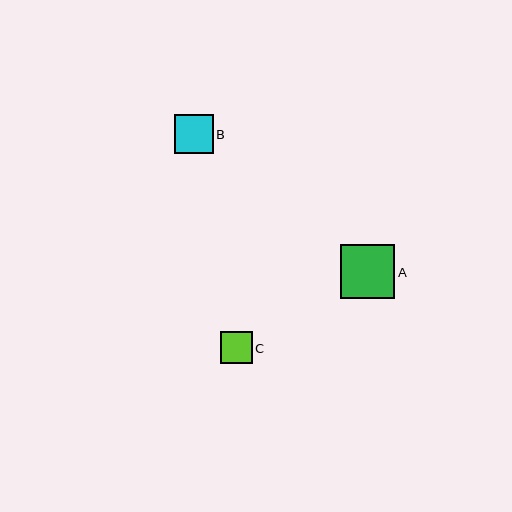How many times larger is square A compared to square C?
Square A is approximately 1.7 times the size of square C.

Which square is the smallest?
Square C is the smallest with a size of approximately 32 pixels.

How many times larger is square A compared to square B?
Square A is approximately 1.4 times the size of square B.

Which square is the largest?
Square A is the largest with a size of approximately 54 pixels.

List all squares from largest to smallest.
From largest to smallest: A, B, C.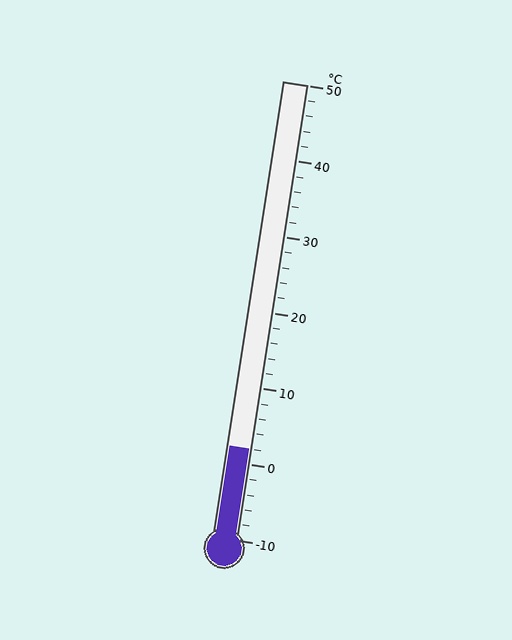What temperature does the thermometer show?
The thermometer shows approximately 2°C.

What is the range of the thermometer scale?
The thermometer scale ranges from -10°C to 50°C.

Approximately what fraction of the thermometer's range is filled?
The thermometer is filled to approximately 20% of its range.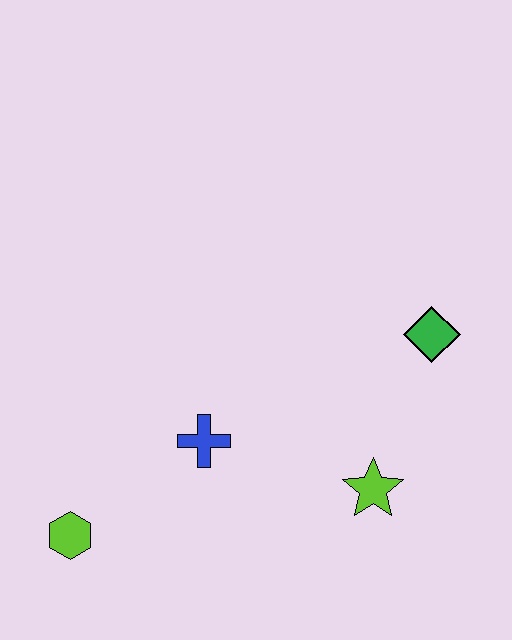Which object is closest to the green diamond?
The lime star is closest to the green diamond.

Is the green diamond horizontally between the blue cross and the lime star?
No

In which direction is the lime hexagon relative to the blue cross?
The lime hexagon is to the left of the blue cross.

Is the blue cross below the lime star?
No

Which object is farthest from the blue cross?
The green diamond is farthest from the blue cross.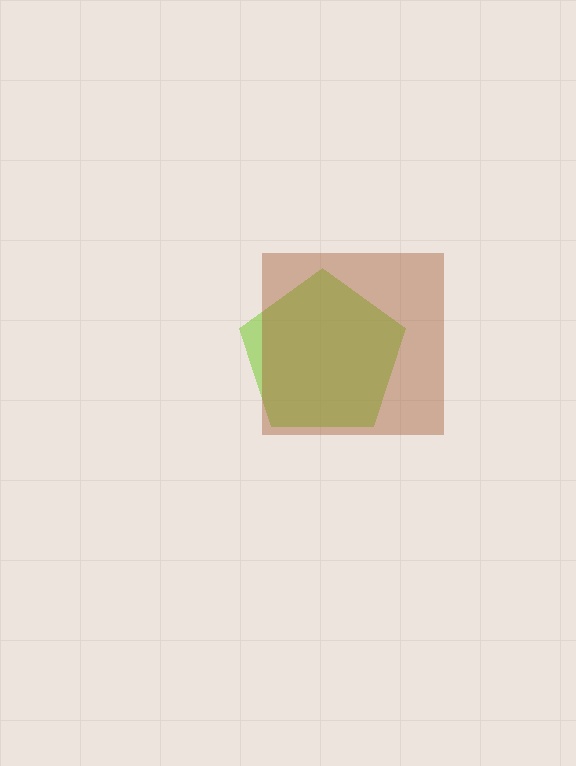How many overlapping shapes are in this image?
There are 2 overlapping shapes in the image.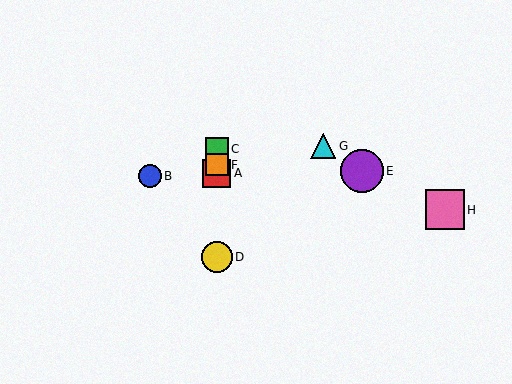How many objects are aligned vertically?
4 objects (A, C, D, F) are aligned vertically.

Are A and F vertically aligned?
Yes, both are at x≈217.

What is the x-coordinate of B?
Object B is at x≈150.